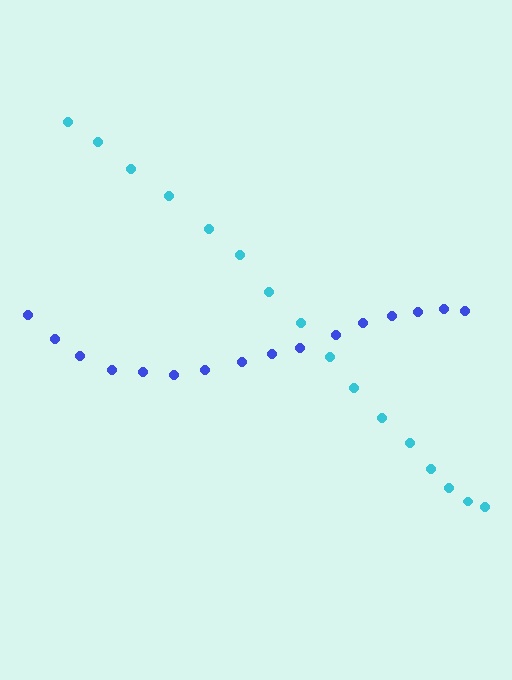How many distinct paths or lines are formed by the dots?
There are 2 distinct paths.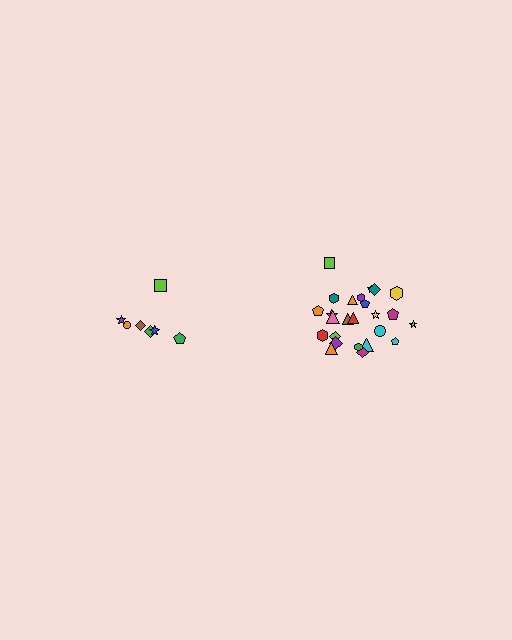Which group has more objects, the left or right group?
The right group.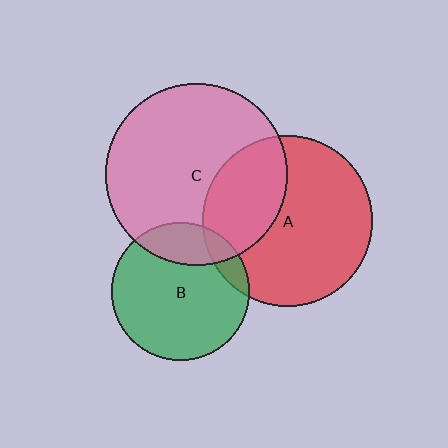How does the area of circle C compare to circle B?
Approximately 1.8 times.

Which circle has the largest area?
Circle C (pink).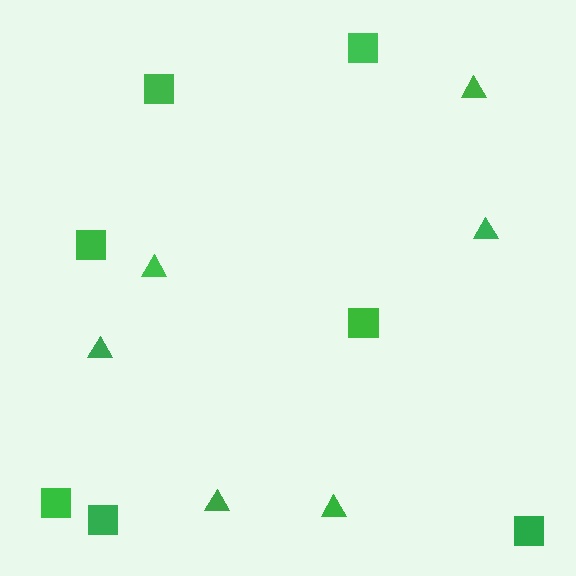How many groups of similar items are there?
There are 2 groups: one group of triangles (6) and one group of squares (7).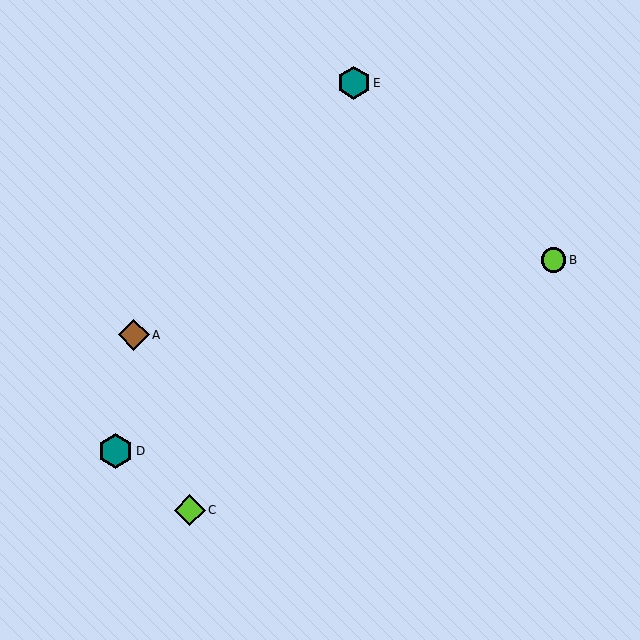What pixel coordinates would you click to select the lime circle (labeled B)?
Click at (554, 260) to select the lime circle B.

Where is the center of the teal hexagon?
The center of the teal hexagon is at (354, 83).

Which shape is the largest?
The teal hexagon (labeled D) is the largest.